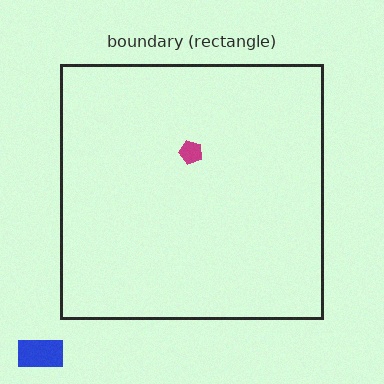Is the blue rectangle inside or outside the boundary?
Outside.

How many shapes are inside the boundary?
1 inside, 1 outside.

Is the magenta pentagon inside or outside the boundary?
Inside.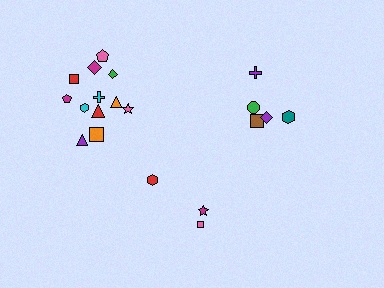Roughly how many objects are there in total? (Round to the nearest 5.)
Roughly 20 objects in total.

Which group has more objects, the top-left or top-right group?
The top-left group.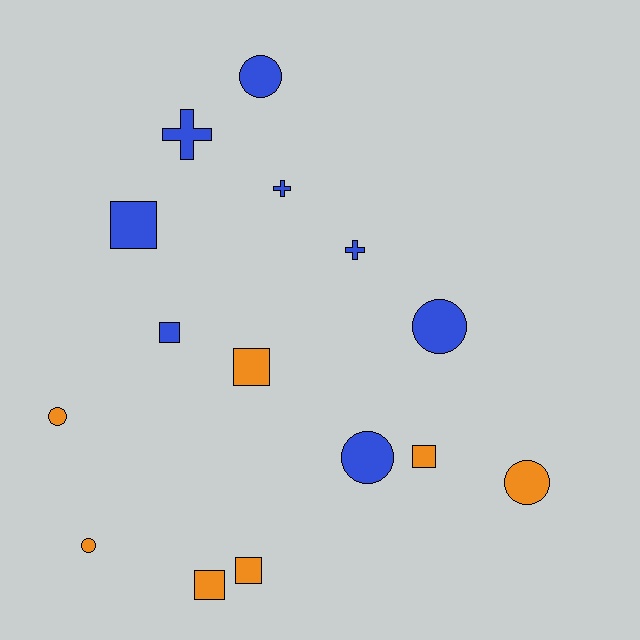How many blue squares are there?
There are 2 blue squares.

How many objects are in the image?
There are 15 objects.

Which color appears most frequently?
Blue, with 8 objects.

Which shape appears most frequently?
Circle, with 6 objects.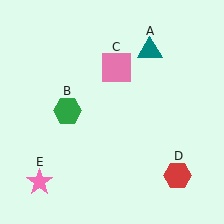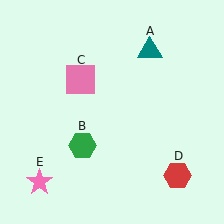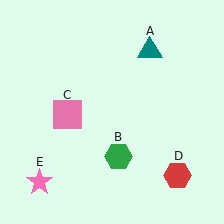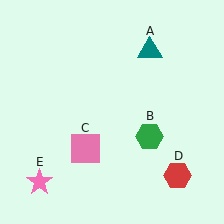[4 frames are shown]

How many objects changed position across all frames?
2 objects changed position: green hexagon (object B), pink square (object C).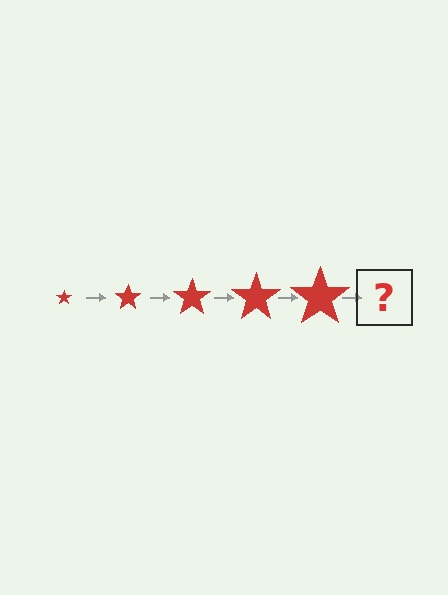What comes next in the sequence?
The next element should be a red star, larger than the previous one.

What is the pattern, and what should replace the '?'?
The pattern is that the star gets progressively larger each step. The '?' should be a red star, larger than the previous one.